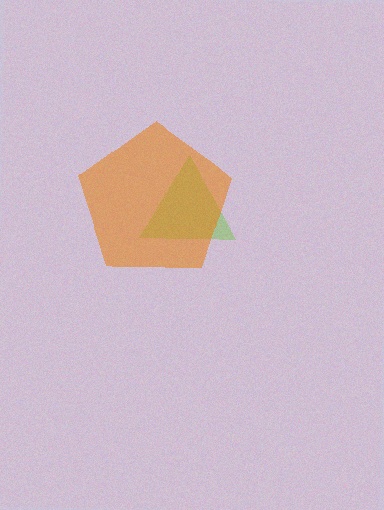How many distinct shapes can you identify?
There are 2 distinct shapes: a lime triangle, an orange pentagon.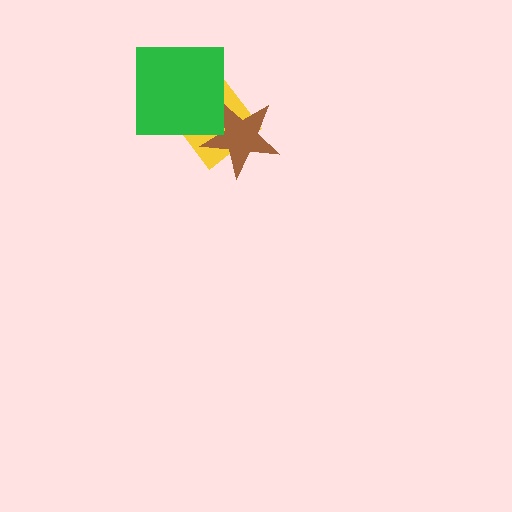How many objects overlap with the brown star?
2 objects overlap with the brown star.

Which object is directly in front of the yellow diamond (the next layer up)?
The brown star is directly in front of the yellow diamond.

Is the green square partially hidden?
No, no other shape covers it.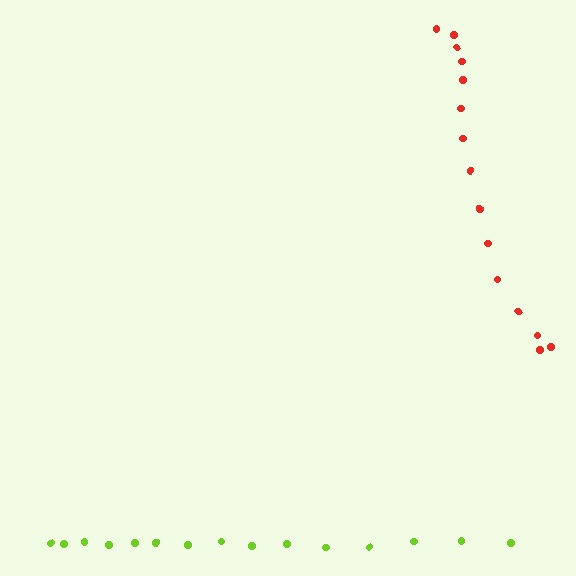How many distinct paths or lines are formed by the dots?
There are 2 distinct paths.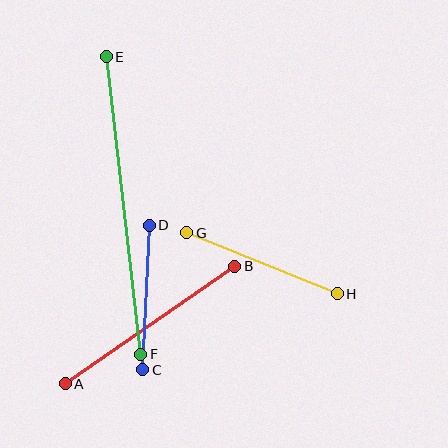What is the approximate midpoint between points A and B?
The midpoint is at approximately (150, 325) pixels.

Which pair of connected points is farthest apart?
Points E and F are farthest apart.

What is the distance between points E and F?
The distance is approximately 300 pixels.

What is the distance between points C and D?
The distance is approximately 145 pixels.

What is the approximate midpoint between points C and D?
The midpoint is at approximately (146, 297) pixels.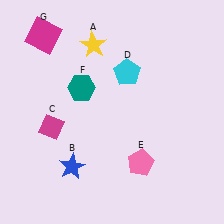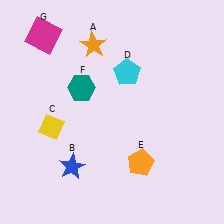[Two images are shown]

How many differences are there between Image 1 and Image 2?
There are 3 differences between the two images.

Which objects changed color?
A changed from yellow to orange. C changed from magenta to yellow. E changed from pink to orange.